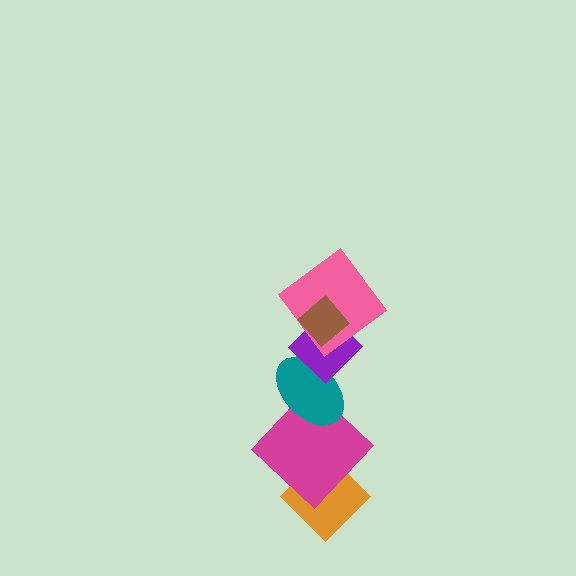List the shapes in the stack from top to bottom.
From top to bottom: the brown diamond, the pink diamond, the purple diamond, the teal ellipse, the magenta diamond, the orange diamond.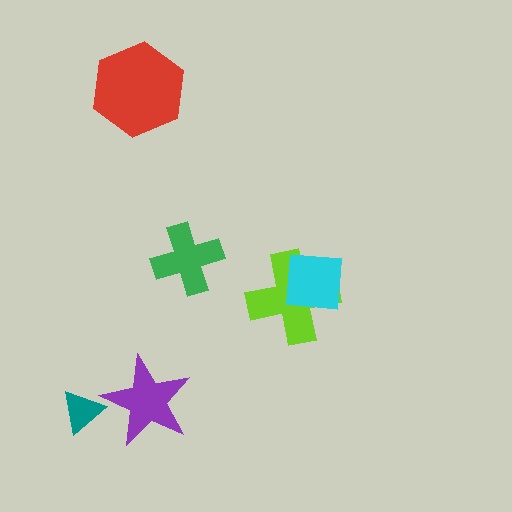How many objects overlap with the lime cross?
1 object overlaps with the lime cross.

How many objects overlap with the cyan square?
1 object overlaps with the cyan square.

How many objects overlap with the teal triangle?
1 object overlaps with the teal triangle.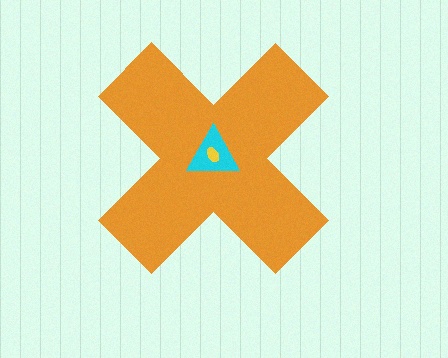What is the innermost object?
The yellow ellipse.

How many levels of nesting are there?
3.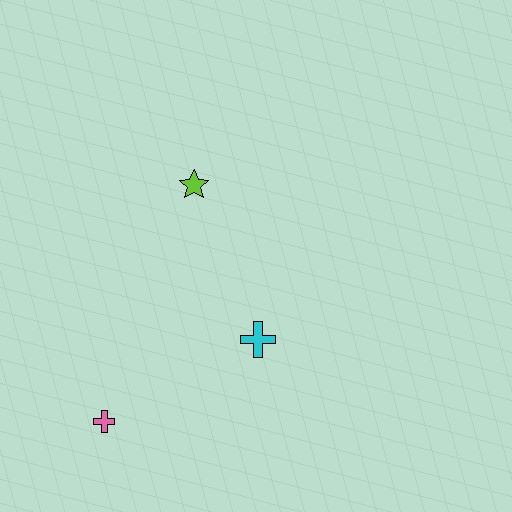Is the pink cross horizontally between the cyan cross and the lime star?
No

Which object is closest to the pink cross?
The cyan cross is closest to the pink cross.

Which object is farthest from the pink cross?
The lime star is farthest from the pink cross.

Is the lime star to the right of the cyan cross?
No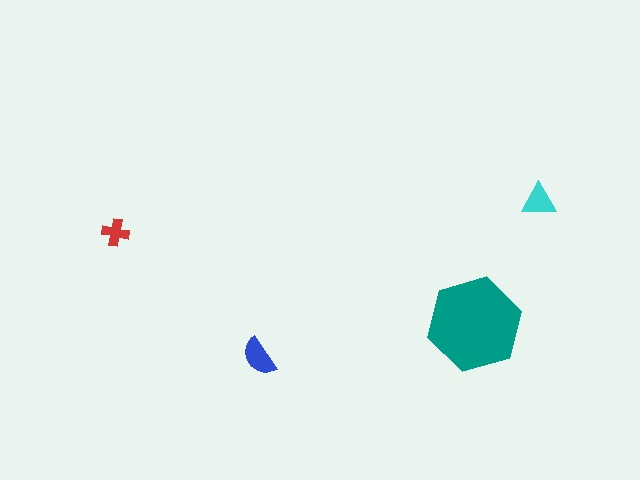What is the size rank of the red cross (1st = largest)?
4th.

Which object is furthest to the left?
The red cross is leftmost.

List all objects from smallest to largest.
The red cross, the cyan triangle, the blue semicircle, the teal hexagon.